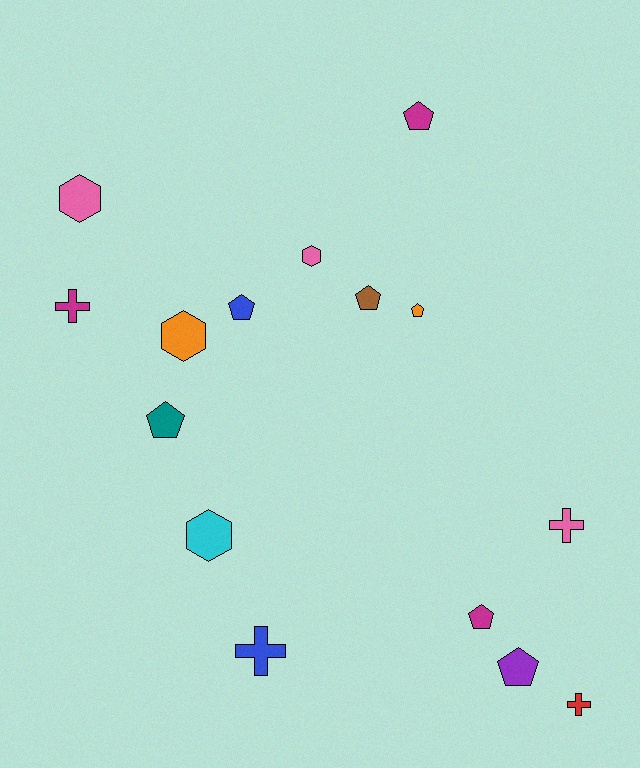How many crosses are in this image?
There are 4 crosses.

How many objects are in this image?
There are 15 objects.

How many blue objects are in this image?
There are 2 blue objects.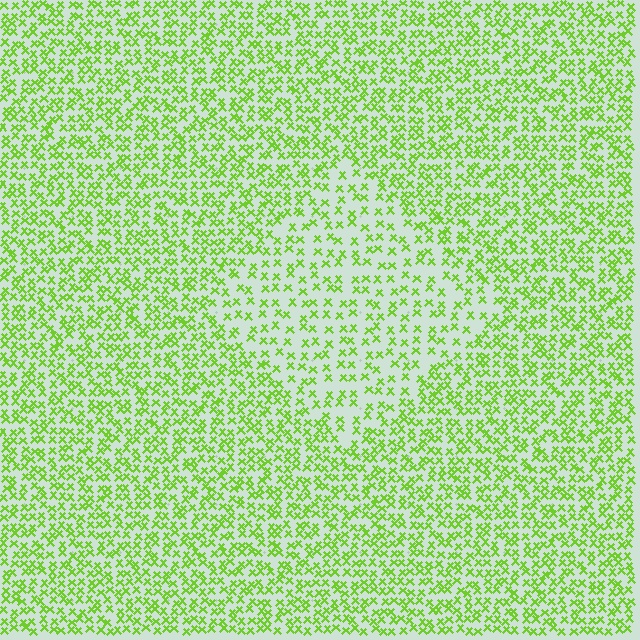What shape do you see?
I see a diamond.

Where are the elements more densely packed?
The elements are more densely packed outside the diamond boundary.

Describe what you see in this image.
The image contains small lime elements arranged at two different densities. A diamond-shaped region is visible where the elements are less densely packed than the surrounding area.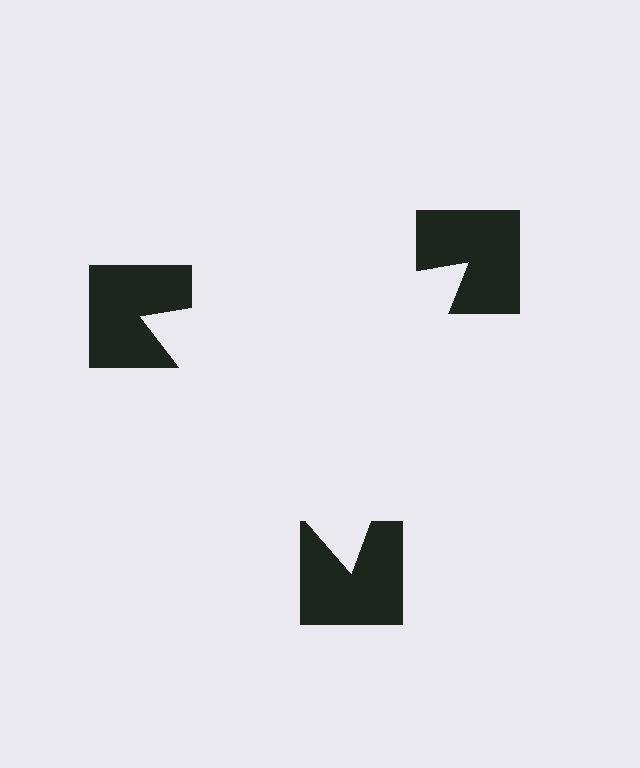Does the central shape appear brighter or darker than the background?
It typically appears slightly brighter than the background, even though no actual brightness change is drawn.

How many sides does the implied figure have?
3 sides.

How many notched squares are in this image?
There are 3 — one at each vertex of the illusory triangle.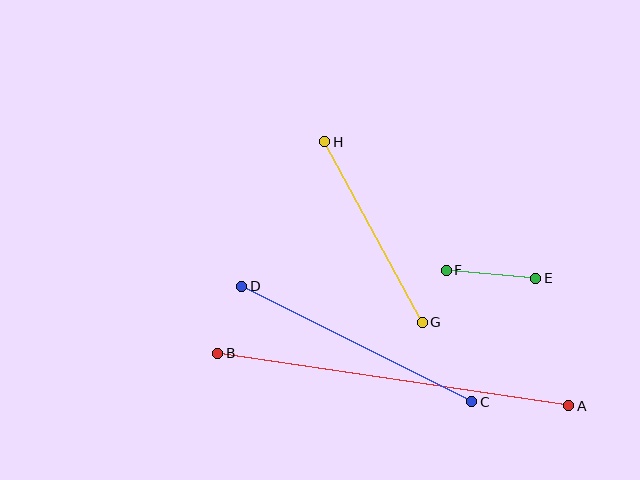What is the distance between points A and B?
The distance is approximately 355 pixels.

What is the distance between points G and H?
The distance is approximately 205 pixels.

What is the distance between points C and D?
The distance is approximately 258 pixels.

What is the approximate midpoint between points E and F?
The midpoint is at approximately (491, 274) pixels.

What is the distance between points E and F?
The distance is approximately 90 pixels.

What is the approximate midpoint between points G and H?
The midpoint is at approximately (374, 232) pixels.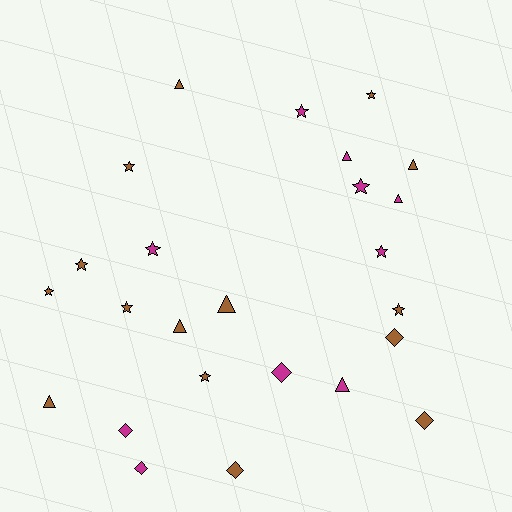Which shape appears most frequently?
Star, with 11 objects.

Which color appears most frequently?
Brown, with 15 objects.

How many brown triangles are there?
There are 5 brown triangles.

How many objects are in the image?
There are 25 objects.